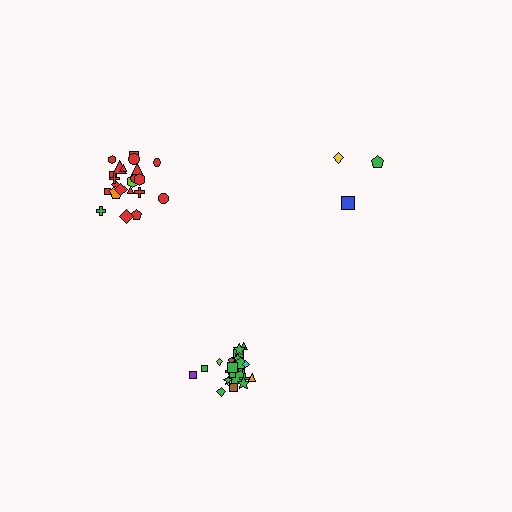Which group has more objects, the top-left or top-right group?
The top-left group.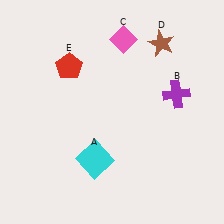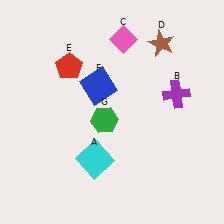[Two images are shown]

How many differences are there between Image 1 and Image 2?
There are 2 differences between the two images.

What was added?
A blue square (F), a green hexagon (G) were added in Image 2.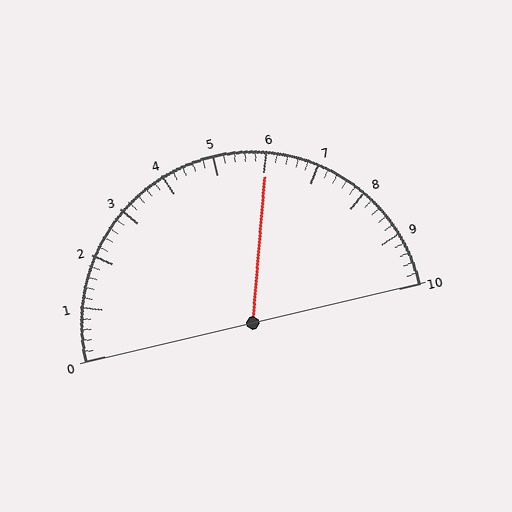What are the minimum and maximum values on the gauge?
The gauge ranges from 0 to 10.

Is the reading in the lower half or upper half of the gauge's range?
The reading is in the upper half of the range (0 to 10).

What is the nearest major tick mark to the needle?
The nearest major tick mark is 6.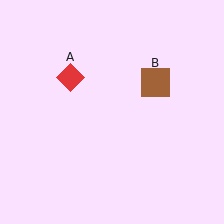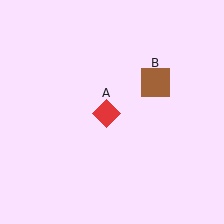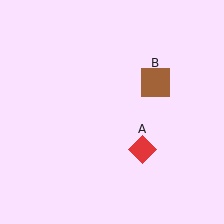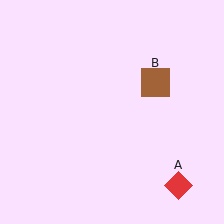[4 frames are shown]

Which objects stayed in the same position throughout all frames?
Brown square (object B) remained stationary.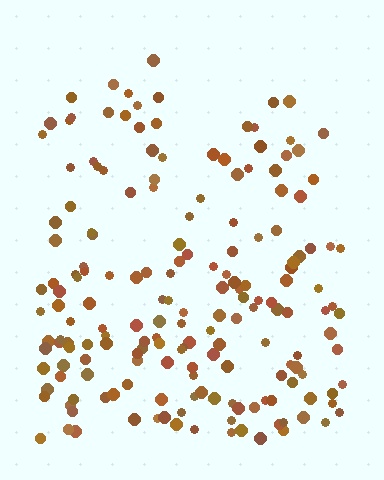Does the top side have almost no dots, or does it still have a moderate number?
Still a moderate number, just noticeably fewer than the bottom.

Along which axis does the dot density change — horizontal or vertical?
Vertical.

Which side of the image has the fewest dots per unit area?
The top.